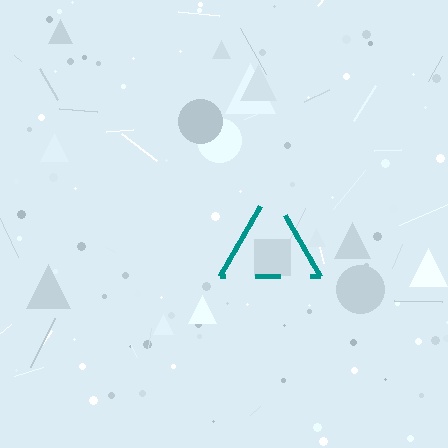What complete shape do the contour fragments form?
The contour fragments form a triangle.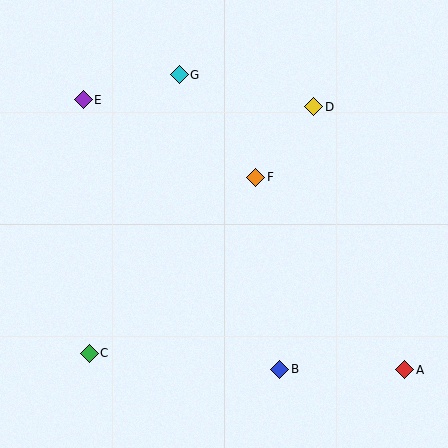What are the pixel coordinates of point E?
Point E is at (83, 100).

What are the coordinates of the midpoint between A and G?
The midpoint between A and G is at (292, 222).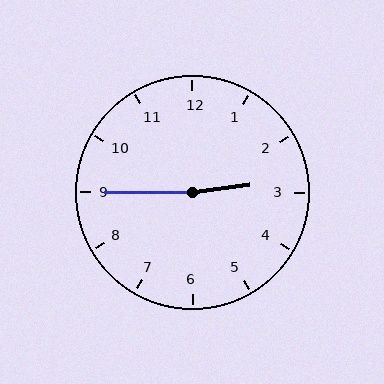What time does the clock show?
2:45.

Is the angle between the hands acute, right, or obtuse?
It is obtuse.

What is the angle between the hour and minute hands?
Approximately 172 degrees.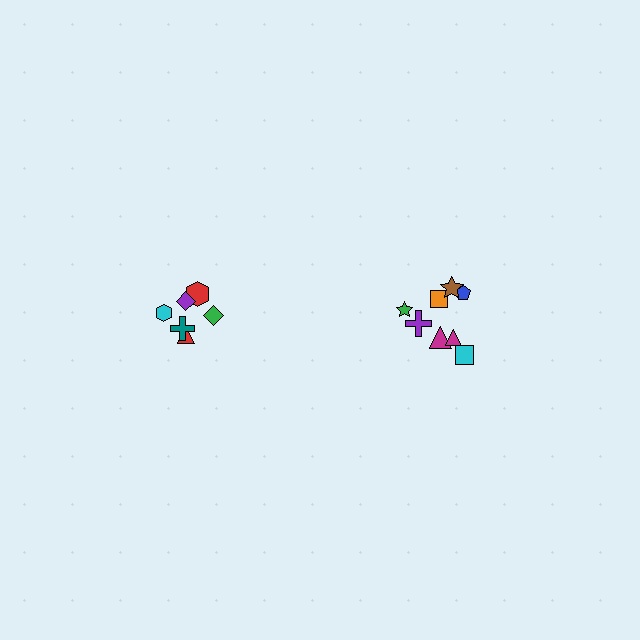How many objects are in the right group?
There are 8 objects.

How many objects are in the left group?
There are 6 objects.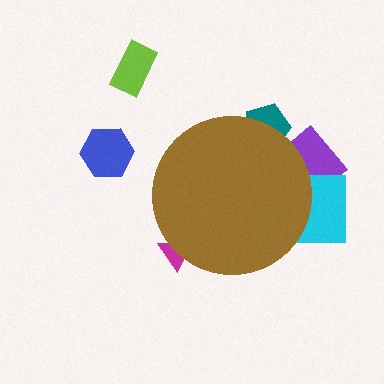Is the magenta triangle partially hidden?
Yes, the magenta triangle is partially hidden behind the brown circle.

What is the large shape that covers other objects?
A brown circle.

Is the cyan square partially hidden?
Yes, the cyan square is partially hidden behind the brown circle.